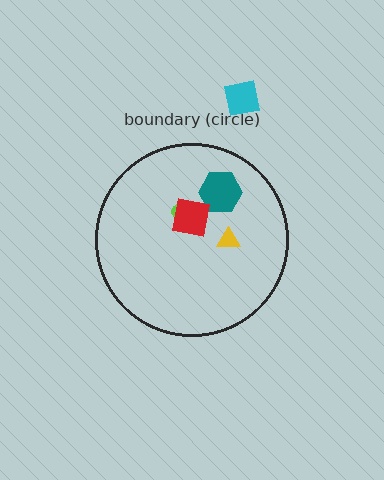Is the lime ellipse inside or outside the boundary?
Inside.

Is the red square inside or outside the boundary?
Inside.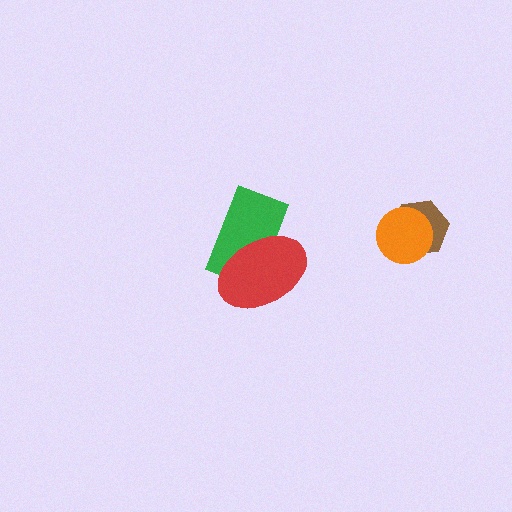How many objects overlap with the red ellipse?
1 object overlaps with the red ellipse.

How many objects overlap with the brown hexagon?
1 object overlaps with the brown hexagon.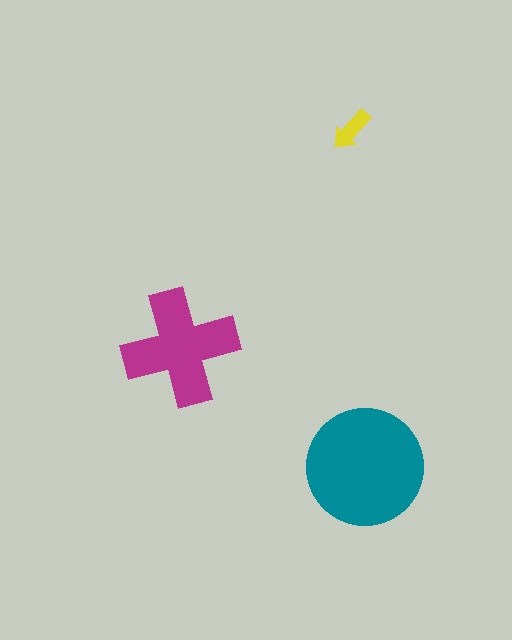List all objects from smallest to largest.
The yellow arrow, the magenta cross, the teal circle.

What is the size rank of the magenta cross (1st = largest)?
2nd.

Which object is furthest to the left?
The magenta cross is leftmost.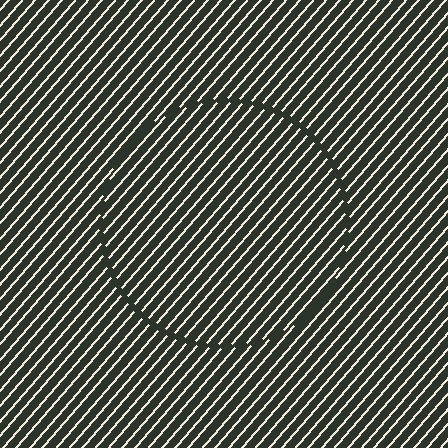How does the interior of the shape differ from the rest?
The interior of the shape contains the same grating, shifted by half a period — the contour is defined by the phase discontinuity where line-ends from the inner and outer gratings abut.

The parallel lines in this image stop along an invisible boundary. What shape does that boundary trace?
An illusory circle. The interior of the shape contains the same grating, shifted by half a period — the contour is defined by the phase discontinuity where line-ends from the inner and outer gratings abut.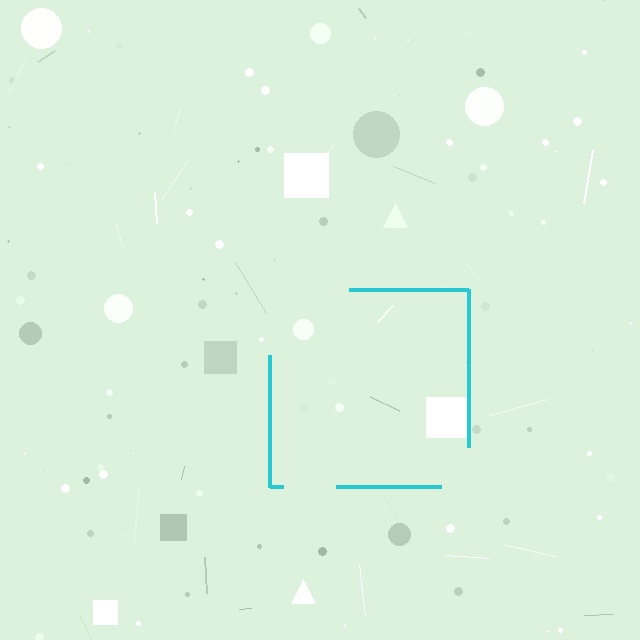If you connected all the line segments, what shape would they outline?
They would outline a square.